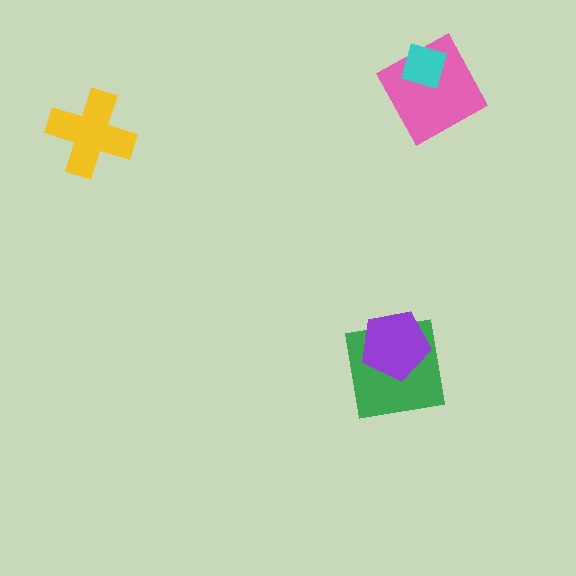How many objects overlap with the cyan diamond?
1 object overlaps with the cyan diamond.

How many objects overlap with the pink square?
1 object overlaps with the pink square.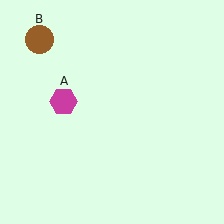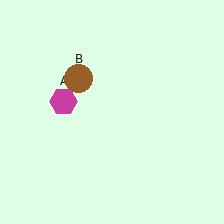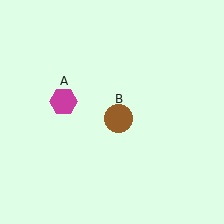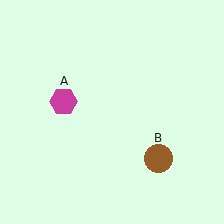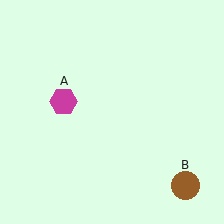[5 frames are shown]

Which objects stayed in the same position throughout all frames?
Magenta hexagon (object A) remained stationary.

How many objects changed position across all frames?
1 object changed position: brown circle (object B).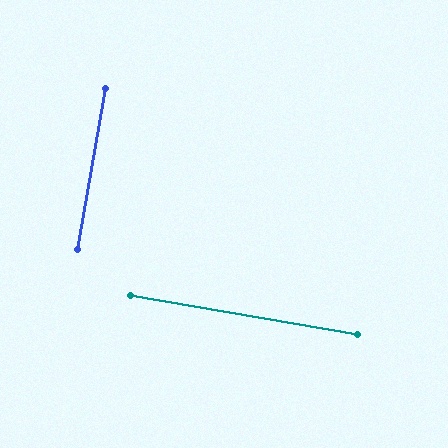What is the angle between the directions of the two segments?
Approximately 90 degrees.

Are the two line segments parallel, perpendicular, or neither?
Perpendicular — they meet at approximately 90°.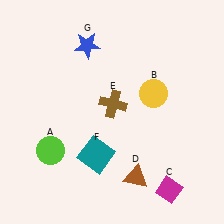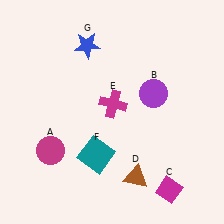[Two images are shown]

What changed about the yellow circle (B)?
In Image 1, B is yellow. In Image 2, it changed to purple.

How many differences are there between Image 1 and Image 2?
There are 3 differences between the two images.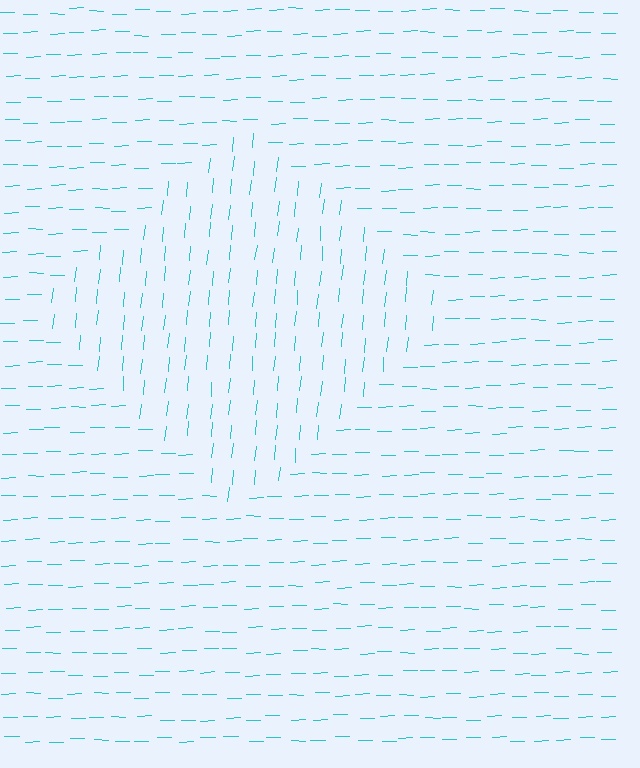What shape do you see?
I see a diamond.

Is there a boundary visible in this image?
Yes, there is a texture boundary formed by a change in line orientation.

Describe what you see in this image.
The image is filled with small cyan line segments. A diamond region in the image has lines oriented differently from the surrounding lines, creating a visible texture boundary.